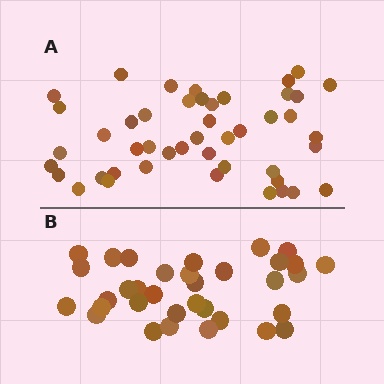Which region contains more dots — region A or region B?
Region A (the top region) has more dots.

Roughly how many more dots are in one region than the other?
Region A has roughly 12 or so more dots than region B.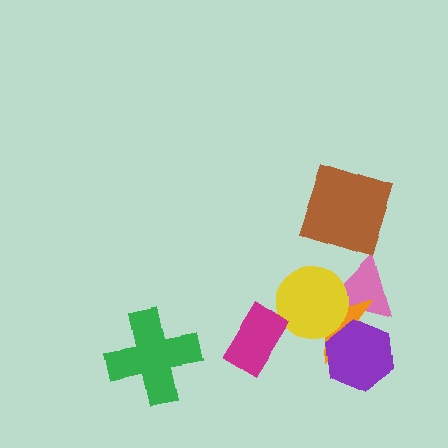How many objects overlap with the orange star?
3 objects overlap with the orange star.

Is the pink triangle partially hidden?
Yes, it is partially covered by another shape.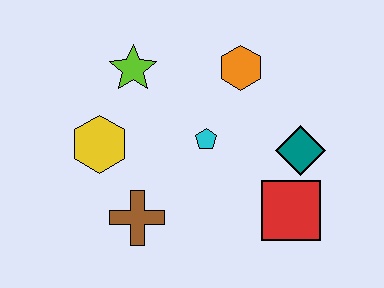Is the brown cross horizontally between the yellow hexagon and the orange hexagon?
Yes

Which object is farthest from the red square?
The lime star is farthest from the red square.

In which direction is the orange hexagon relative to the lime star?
The orange hexagon is to the right of the lime star.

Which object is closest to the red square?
The teal diamond is closest to the red square.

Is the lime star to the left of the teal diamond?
Yes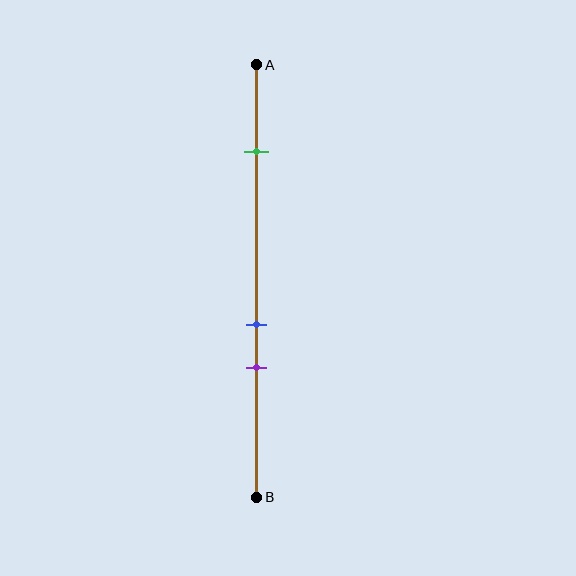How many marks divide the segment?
There are 3 marks dividing the segment.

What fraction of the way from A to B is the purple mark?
The purple mark is approximately 70% (0.7) of the way from A to B.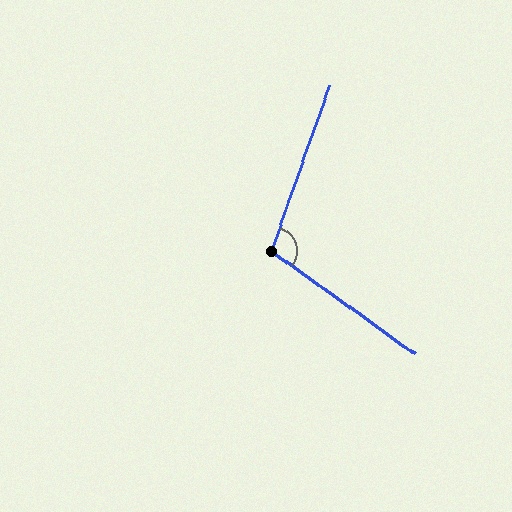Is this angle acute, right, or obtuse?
It is obtuse.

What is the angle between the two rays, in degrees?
Approximately 106 degrees.